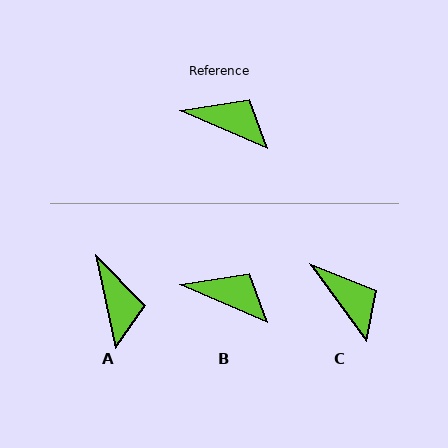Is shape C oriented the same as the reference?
No, it is off by about 31 degrees.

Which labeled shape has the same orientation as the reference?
B.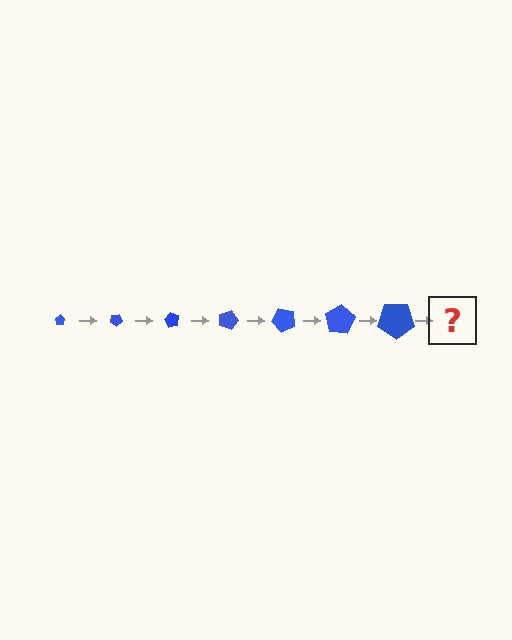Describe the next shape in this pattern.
It should be a pentagon, larger than the previous one and rotated 210 degrees from the start.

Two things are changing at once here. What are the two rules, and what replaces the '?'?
The two rules are that the pentagon grows larger each step and it rotates 30 degrees each step. The '?' should be a pentagon, larger than the previous one and rotated 210 degrees from the start.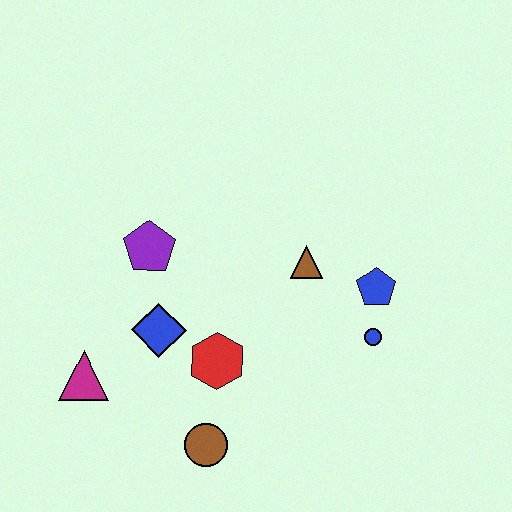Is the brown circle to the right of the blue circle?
No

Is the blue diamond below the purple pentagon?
Yes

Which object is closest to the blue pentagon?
The blue circle is closest to the blue pentagon.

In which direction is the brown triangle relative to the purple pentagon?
The brown triangle is to the right of the purple pentagon.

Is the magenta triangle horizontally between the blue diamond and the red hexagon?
No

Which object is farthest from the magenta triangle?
The blue pentagon is farthest from the magenta triangle.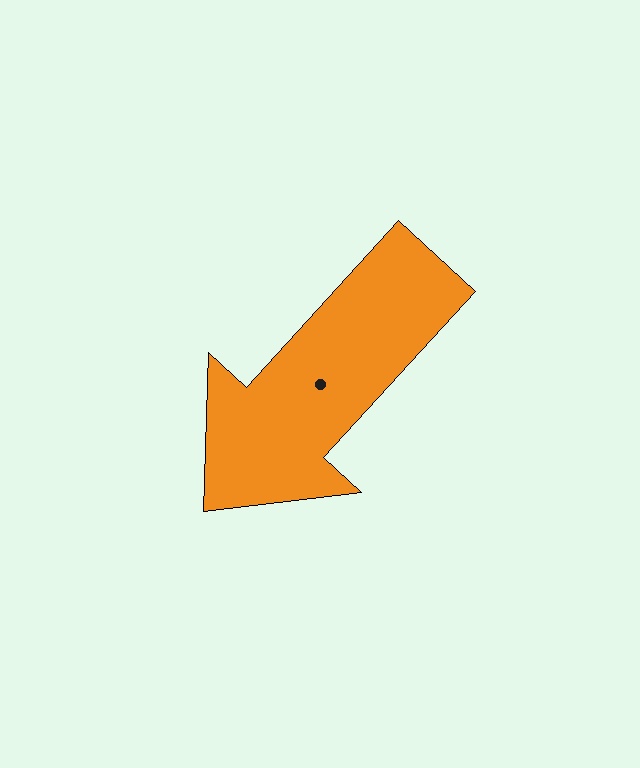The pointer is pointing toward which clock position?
Roughly 7 o'clock.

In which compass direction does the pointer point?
Southwest.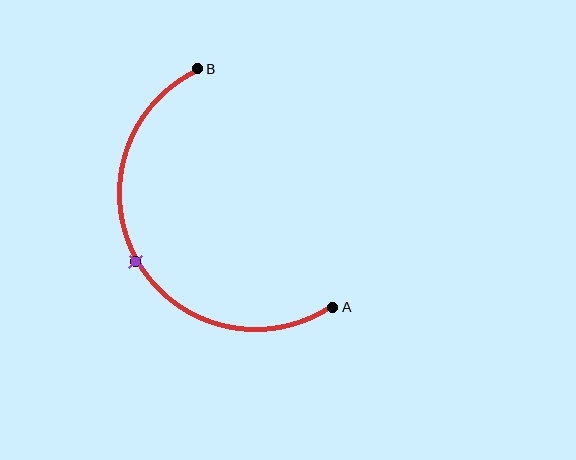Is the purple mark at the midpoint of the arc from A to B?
Yes. The purple mark lies on the arc at equal arc-length from both A and B — it is the arc midpoint.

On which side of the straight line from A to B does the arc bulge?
The arc bulges to the left of the straight line connecting A and B.